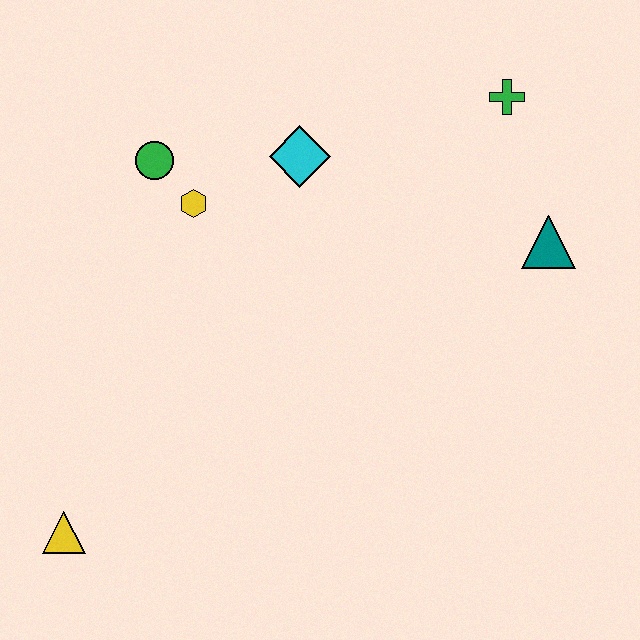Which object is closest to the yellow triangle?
The yellow hexagon is closest to the yellow triangle.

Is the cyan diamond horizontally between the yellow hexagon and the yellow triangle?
No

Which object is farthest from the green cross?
The yellow triangle is farthest from the green cross.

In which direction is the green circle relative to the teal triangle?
The green circle is to the left of the teal triangle.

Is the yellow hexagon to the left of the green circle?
No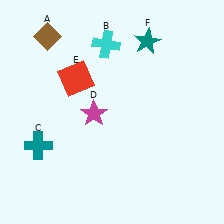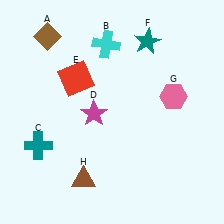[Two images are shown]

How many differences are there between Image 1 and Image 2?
There are 2 differences between the two images.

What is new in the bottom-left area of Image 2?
A brown triangle (H) was added in the bottom-left area of Image 2.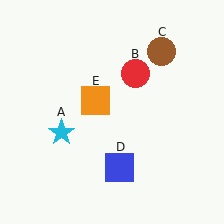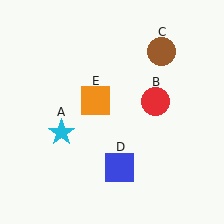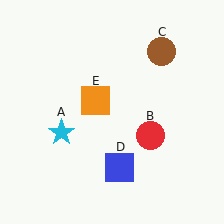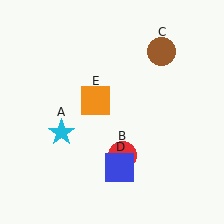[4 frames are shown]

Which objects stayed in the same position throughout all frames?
Cyan star (object A) and brown circle (object C) and blue square (object D) and orange square (object E) remained stationary.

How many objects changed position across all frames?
1 object changed position: red circle (object B).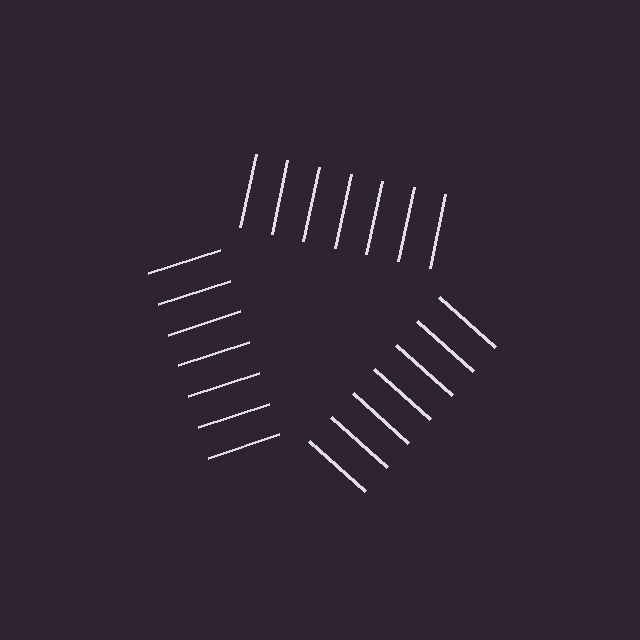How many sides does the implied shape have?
3 sides — the line-ends trace a triangle.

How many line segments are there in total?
21 — 7 along each of the 3 edges.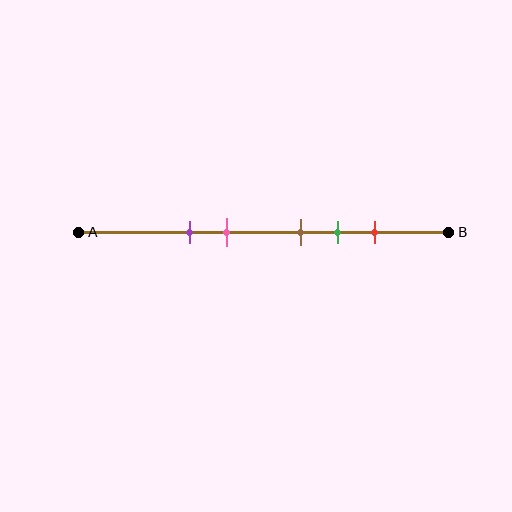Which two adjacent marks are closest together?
The brown and green marks are the closest adjacent pair.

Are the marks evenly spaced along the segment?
No, the marks are not evenly spaced.